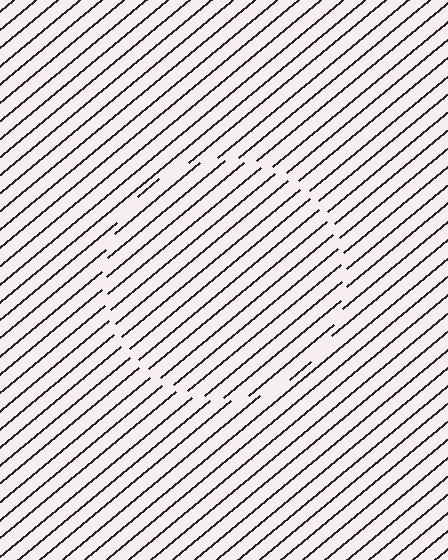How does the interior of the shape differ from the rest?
The interior of the shape contains the same grating, shifted by half a period — the contour is defined by the phase discontinuity where line-ends from the inner and outer gratings abut.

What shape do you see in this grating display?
An illusory circle. The interior of the shape contains the same grating, shifted by half a period — the contour is defined by the phase discontinuity where line-ends from the inner and outer gratings abut.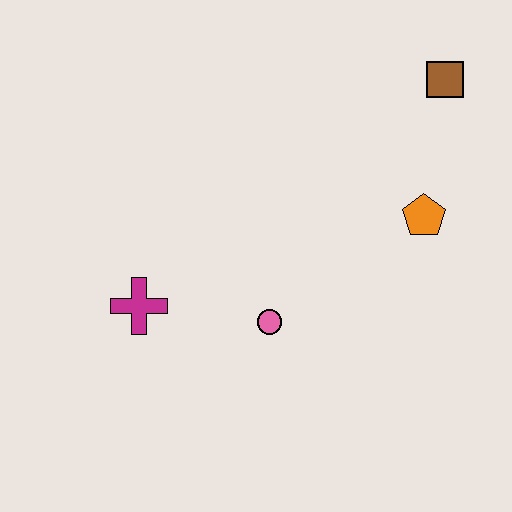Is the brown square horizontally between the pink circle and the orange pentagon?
No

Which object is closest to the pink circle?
The magenta cross is closest to the pink circle.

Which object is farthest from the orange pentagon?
The magenta cross is farthest from the orange pentagon.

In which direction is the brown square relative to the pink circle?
The brown square is above the pink circle.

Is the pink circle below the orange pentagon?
Yes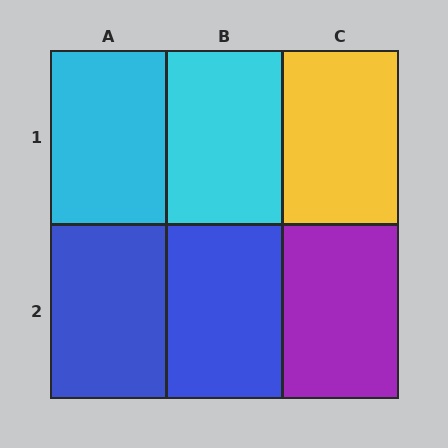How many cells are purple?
1 cell is purple.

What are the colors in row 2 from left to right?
Blue, blue, purple.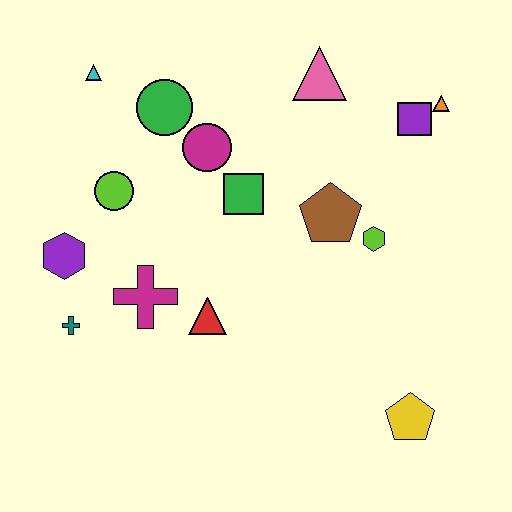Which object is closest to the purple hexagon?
The teal cross is closest to the purple hexagon.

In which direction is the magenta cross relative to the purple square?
The magenta cross is to the left of the purple square.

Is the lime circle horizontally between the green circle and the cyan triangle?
Yes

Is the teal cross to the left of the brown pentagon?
Yes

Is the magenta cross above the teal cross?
Yes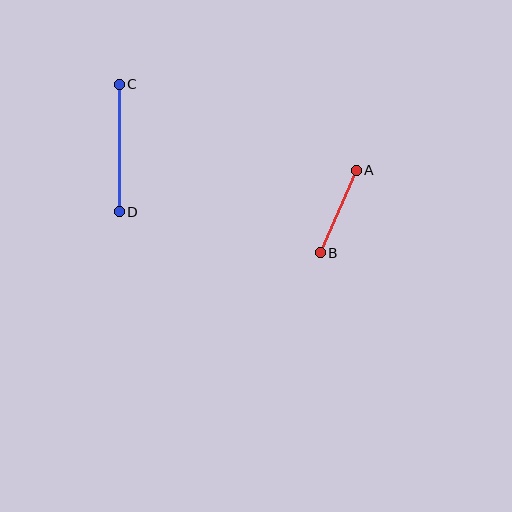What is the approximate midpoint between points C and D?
The midpoint is at approximately (119, 148) pixels.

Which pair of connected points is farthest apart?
Points C and D are farthest apart.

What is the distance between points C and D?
The distance is approximately 127 pixels.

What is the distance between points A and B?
The distance is approximately 90 pixels.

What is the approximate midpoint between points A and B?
The midpoint is at approximately (338, 212) pixels.